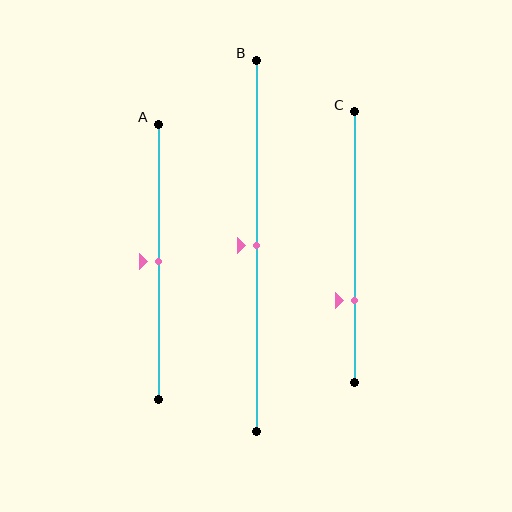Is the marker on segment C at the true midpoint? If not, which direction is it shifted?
No, the marker on segment C is shifted downward by about 20% of the segment length.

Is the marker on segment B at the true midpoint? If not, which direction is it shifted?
Yes, the marker on segment B is at the true midpoint.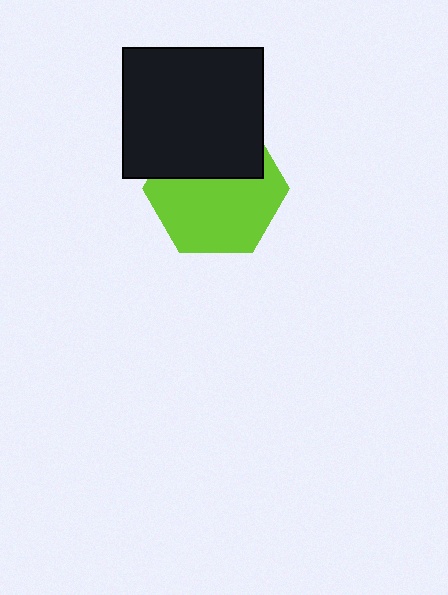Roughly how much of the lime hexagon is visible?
About half of it is visible (roughly 62%).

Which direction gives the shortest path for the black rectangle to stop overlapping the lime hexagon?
Moving up gives the shortest separation.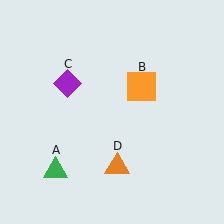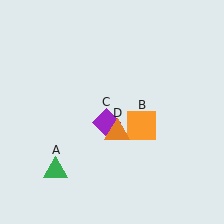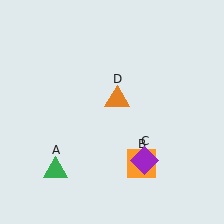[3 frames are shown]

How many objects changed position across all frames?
3 objects changed position: orange square (object B), purple diamond (object C), orange triangle (object D).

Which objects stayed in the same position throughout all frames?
Green triangle (object A) remained stationary.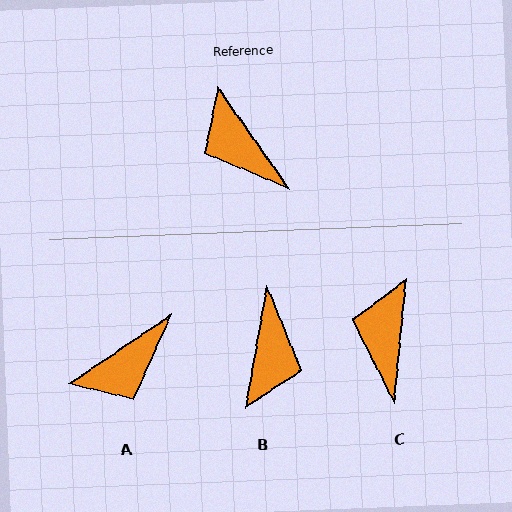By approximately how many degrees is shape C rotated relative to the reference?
Approximately 41 degrees clockwise.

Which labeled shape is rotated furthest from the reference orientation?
B, about 135 degrees away.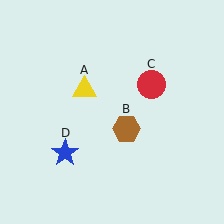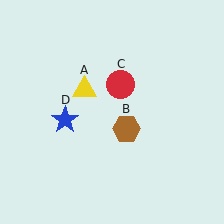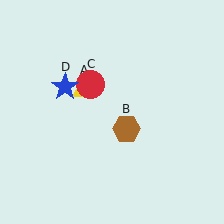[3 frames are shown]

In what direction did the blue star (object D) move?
The blue star (object D) moved up.